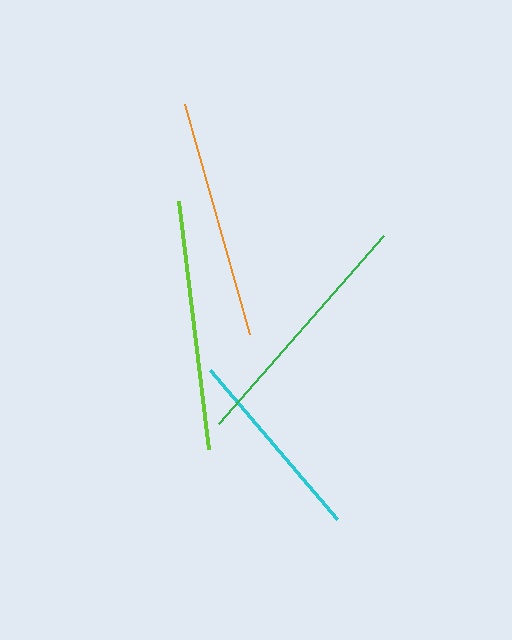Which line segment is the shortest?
The cyan line is the shortest at approximately 195 pixels.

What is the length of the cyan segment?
The cyan segment is approximately 195 pixels long.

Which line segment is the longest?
The green line is the longest at approximately 250 pixels.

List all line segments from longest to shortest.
From longest to shortest: green, lime, orange, cyan.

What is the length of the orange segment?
The orange segment is approximately 238 pixels long.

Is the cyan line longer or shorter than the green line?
The green line is longer than the cyan line.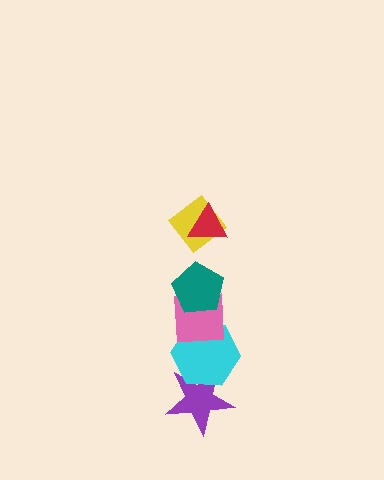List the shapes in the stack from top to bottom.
From top to bottom: the red triangle, the yellow diamond, the teal pentagon, the pink square, the cyan hexagon, the purple star.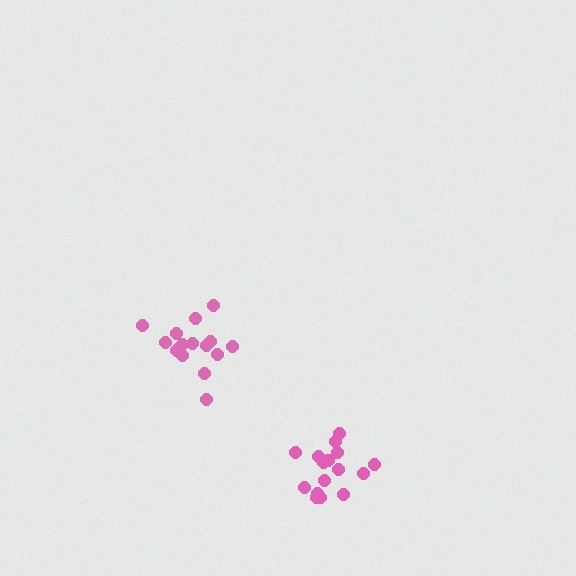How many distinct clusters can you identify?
There are 2 distinct clusters.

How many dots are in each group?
Group 1: 16 dots, Group 2: 16 dots (32 total).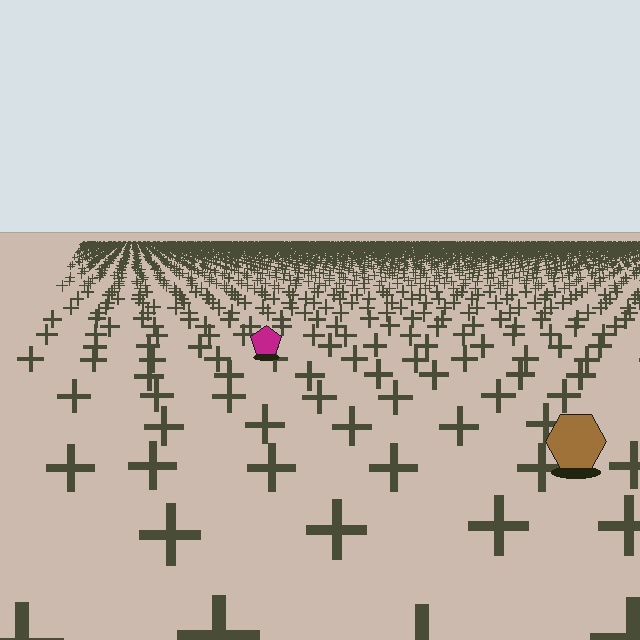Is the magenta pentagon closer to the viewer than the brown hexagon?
No. The brown hexagon is closer — you can tell from the texture gradient: the ground texture is coarser near it.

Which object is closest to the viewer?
The brown hexagon is closest. The texture marks near it are larger and more spread out.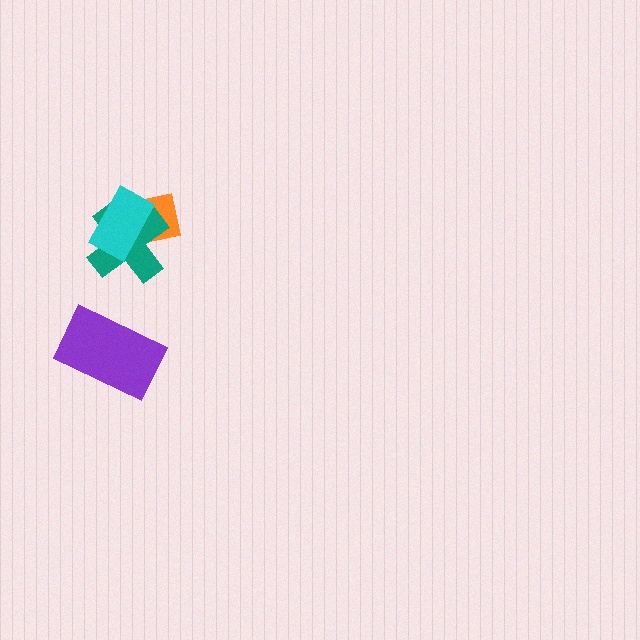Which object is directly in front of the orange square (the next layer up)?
The teal cross is directly in front of the orange square.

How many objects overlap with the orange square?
2 objects overlap with the orange square.